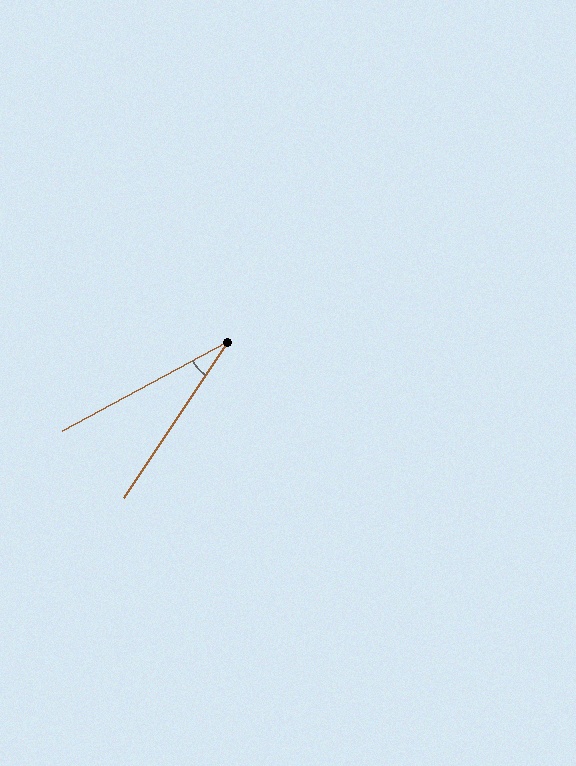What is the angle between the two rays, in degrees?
Approximately 28 degrees.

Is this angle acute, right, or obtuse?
It is acute.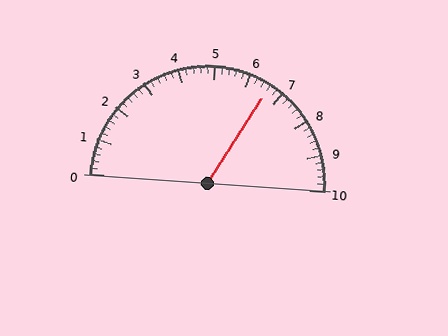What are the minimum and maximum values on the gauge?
The gauge ranges from 0 to 10.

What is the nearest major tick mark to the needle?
The nearest major tick mark is 7.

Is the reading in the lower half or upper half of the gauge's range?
The reading is in the upper half of the range (0 to 10).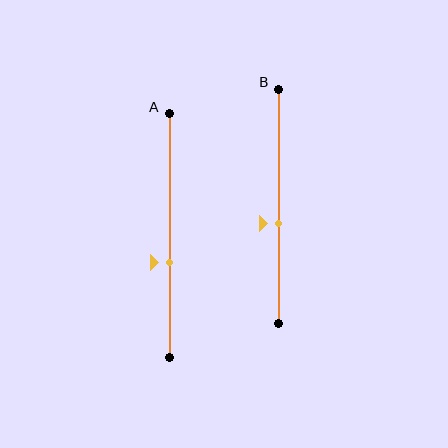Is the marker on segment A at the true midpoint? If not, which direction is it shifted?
No, the marker on segment A is shifted downward by about 11% of the segment length.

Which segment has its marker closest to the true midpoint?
Segment B has its marker closest to the true midpoint.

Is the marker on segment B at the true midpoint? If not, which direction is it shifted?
No, the marker on segment B is shifted downward by about 7% of the segment length.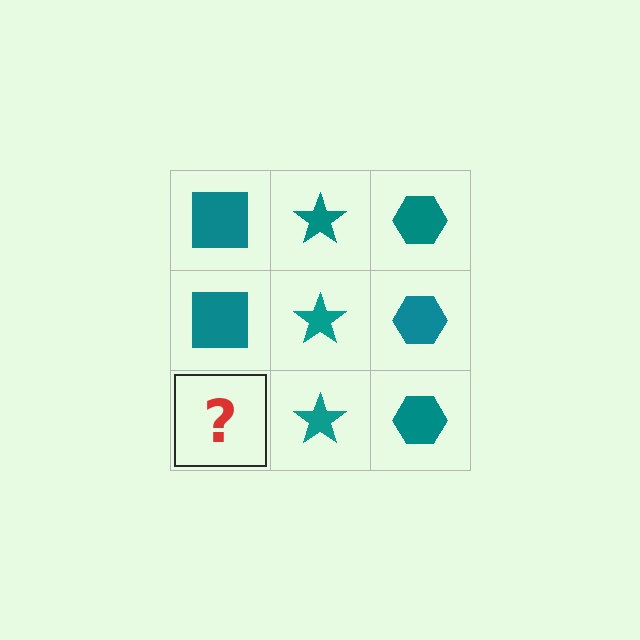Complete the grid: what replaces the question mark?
The question mark should be replaced with a teal square.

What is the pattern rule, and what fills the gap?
The rule is that each column has a consistent shape. The gap should be filled with a teal square.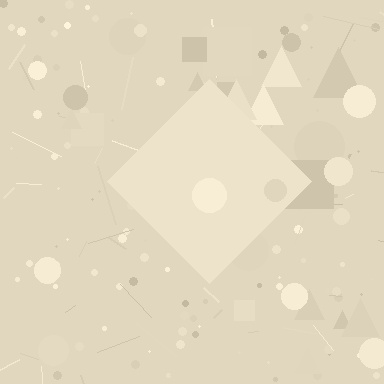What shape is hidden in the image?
A diamond is hidden in the image.